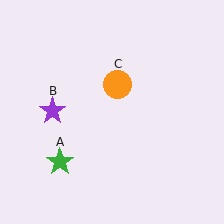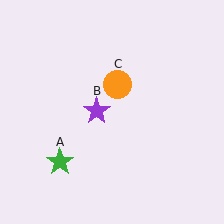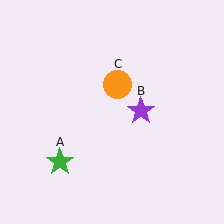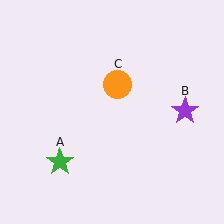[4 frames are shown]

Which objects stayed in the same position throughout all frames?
Green star (object A) and orange circle (object C) remained stationary.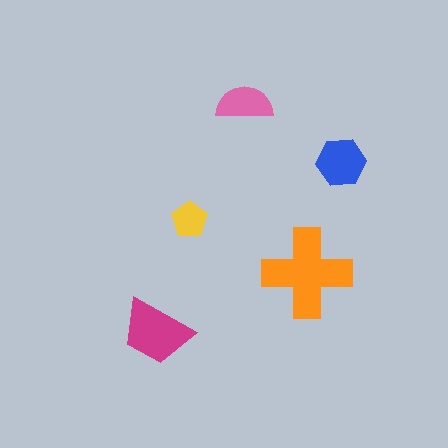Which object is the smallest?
The yellow pentagon.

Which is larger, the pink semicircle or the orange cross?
The orange cross.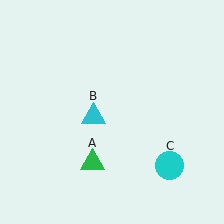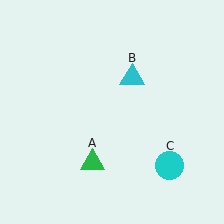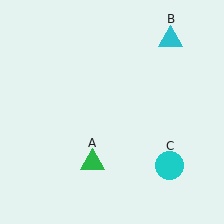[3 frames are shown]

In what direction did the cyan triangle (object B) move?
The cyan triangle (object B) moved up and to the right.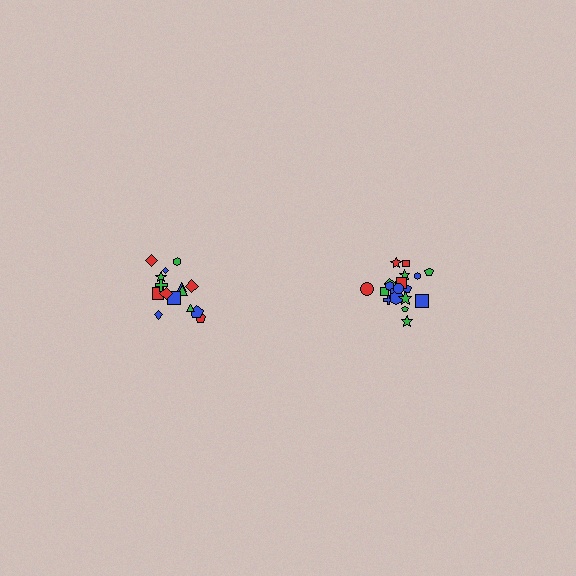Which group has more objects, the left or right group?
The right group.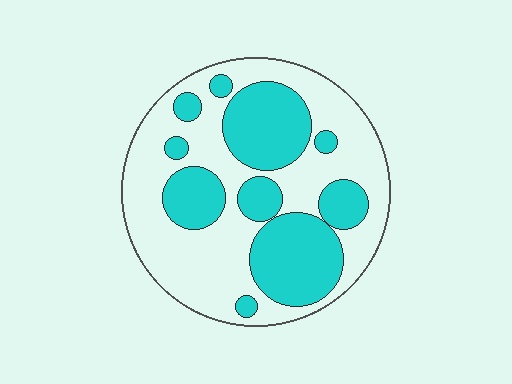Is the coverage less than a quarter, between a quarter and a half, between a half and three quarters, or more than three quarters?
Between a quarter and a half.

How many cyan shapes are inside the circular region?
10.